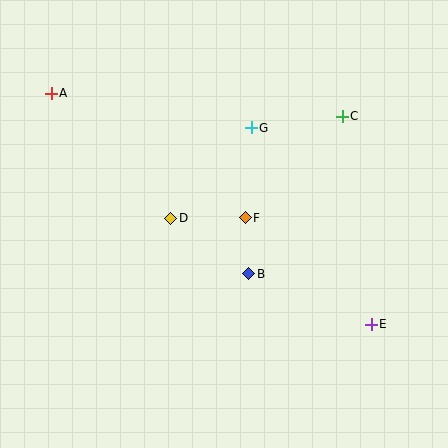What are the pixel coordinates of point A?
Point A is at (51, 93).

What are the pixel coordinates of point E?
Point E is at (371, 324).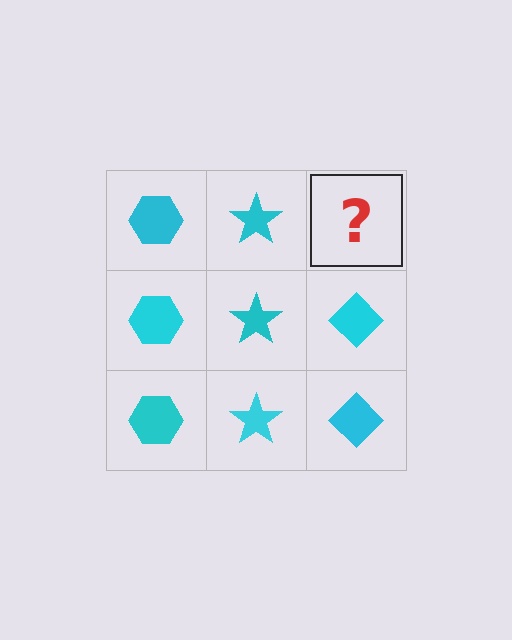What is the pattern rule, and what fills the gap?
The rule is that each column has a consistent shape. The gap should be filled with a cyan diamond.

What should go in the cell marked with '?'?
The missing cell should contain a cyan diamond.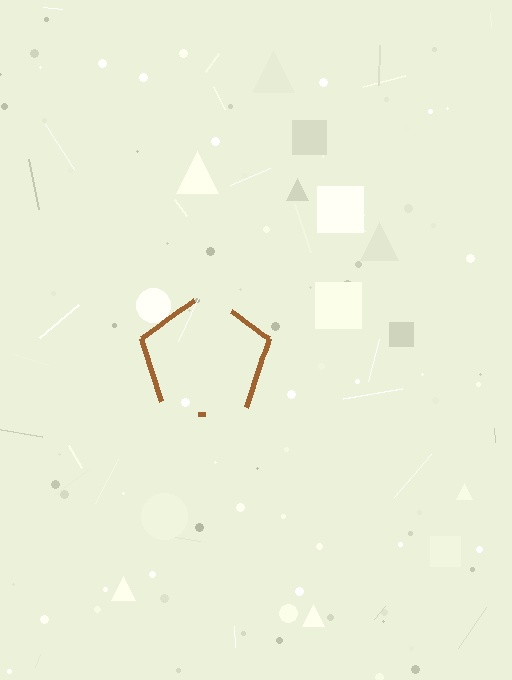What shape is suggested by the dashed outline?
The dashed outline suggests a pentagon.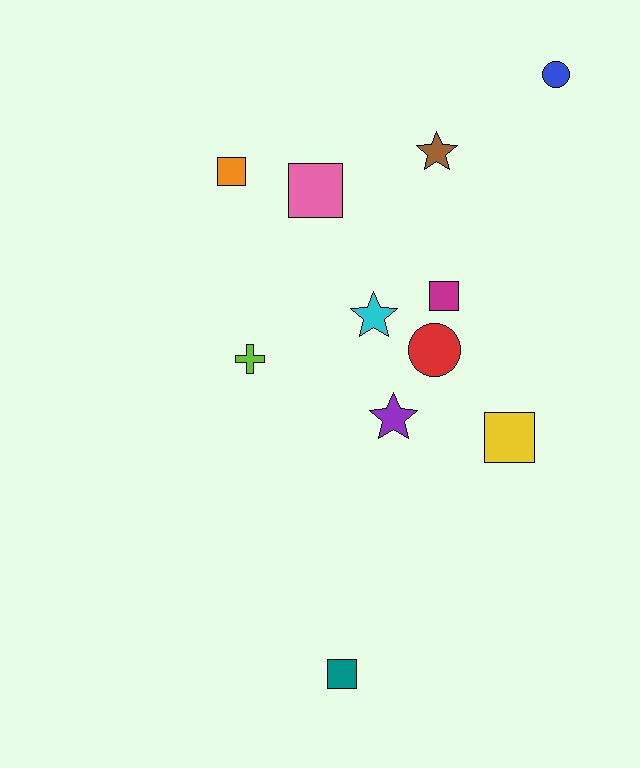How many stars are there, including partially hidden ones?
There are 3 stars.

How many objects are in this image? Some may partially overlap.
There are 11 objects.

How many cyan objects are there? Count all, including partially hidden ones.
There is 1 cyan object.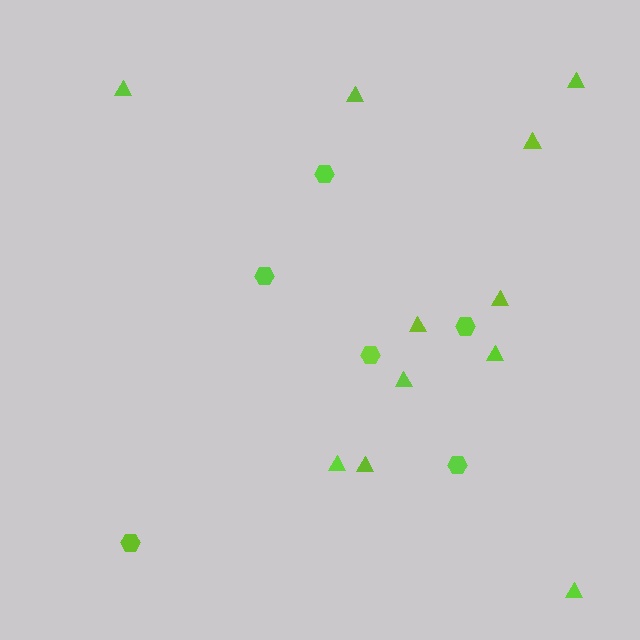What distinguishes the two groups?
There are 2 groups: one group of hexagons (6) and one group of triangles (11).